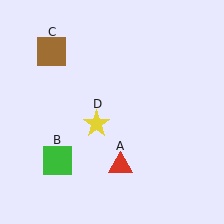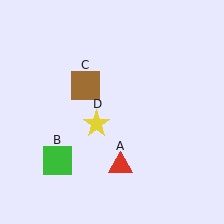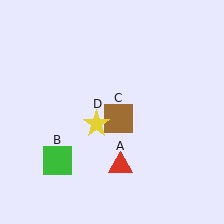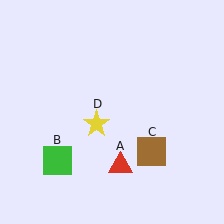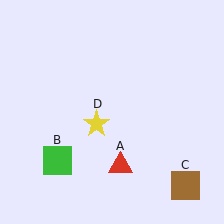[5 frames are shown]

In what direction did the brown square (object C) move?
The brown square (object C) moved down and to the right.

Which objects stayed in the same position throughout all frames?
Red triangle (object A) and green square (object B) and yellow star (object D) remained stationary.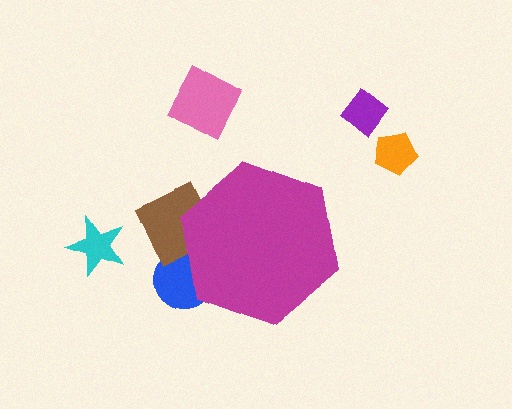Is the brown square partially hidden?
Yes, the brown square is partially hidden behind the magenta hexagon.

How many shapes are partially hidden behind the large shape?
2 shapes are partially hidden.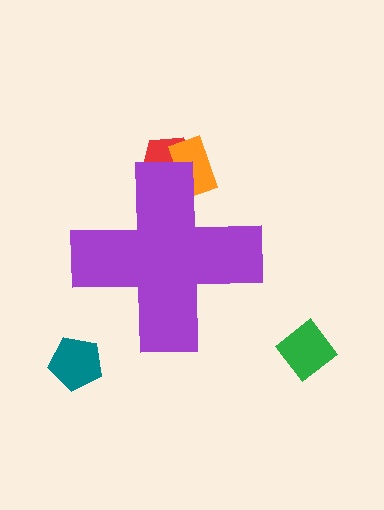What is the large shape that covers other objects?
A purple cross.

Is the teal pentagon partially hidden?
No, the teal pentagon is fully visible.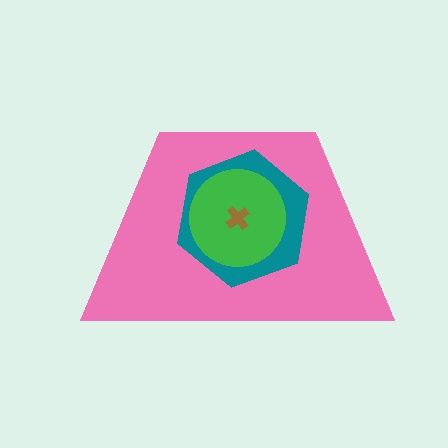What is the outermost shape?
The pink trapezoid.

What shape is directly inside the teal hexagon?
The green circle.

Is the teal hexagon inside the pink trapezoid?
Yes.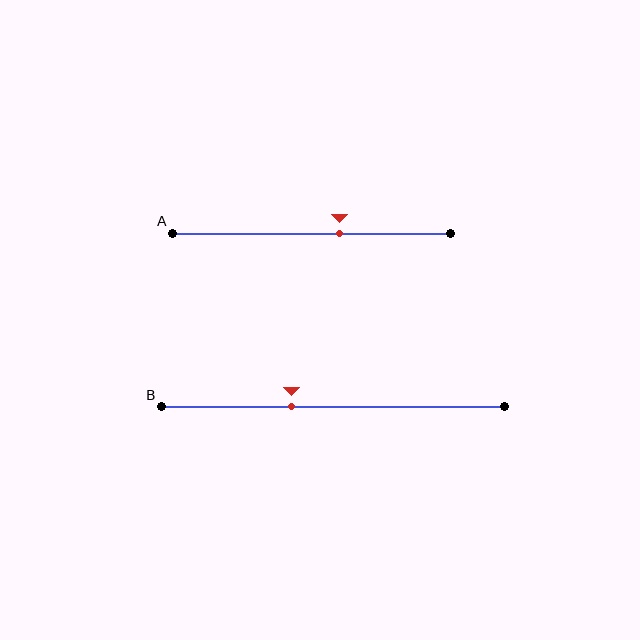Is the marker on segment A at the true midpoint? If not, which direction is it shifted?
No, the marker on segment A is shifted to the right by about 10% of the segment length.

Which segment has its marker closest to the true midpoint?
Segment A has its marker closest to the true midpoint.